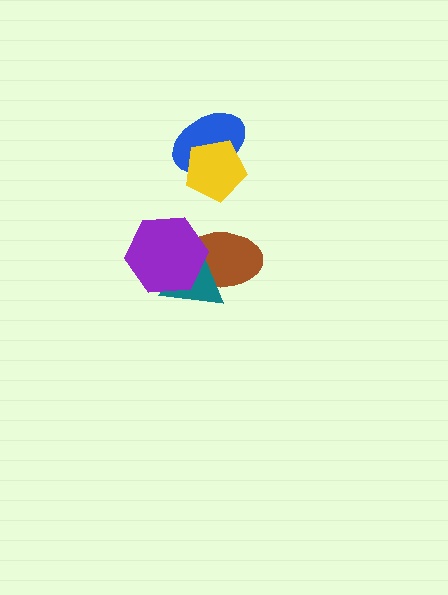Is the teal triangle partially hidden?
Yes, it is partially covered by another shape.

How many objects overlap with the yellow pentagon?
1 object overlaps with the yellow pentagon.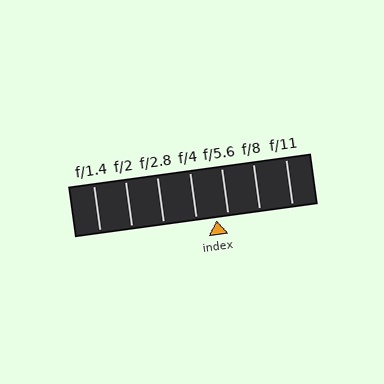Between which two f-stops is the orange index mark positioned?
The index mark is between f/4 and f/5.6.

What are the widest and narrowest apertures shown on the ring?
The widest aperture shown is f/1.4 and the narrowest is f/11.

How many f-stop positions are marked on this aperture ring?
There are 7 f-stop positions marked.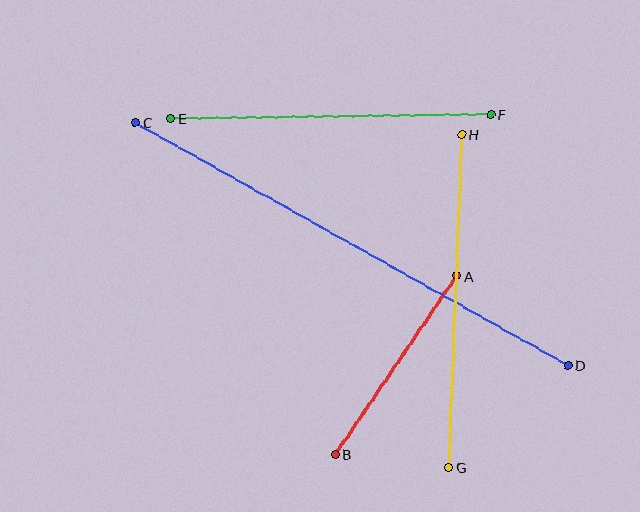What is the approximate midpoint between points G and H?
The midpoint is at approximately (455, 301) pixels.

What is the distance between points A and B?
The distance is approximately 216 pixels.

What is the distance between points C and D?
The distance is approximately 496 pixels.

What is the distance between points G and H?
The distance is approximately 333 pixels.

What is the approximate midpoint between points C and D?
The midpoint is at approximately (352, 244) pixels.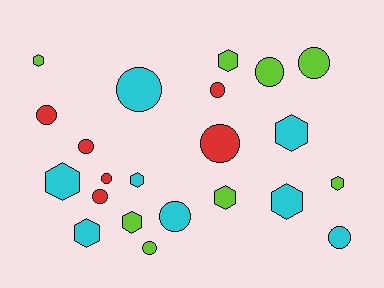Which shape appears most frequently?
Circle, with 12 objects.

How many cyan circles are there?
There are 3 cyan circles.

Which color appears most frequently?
Lime, with 8 objects.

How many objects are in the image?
There are 22 objects.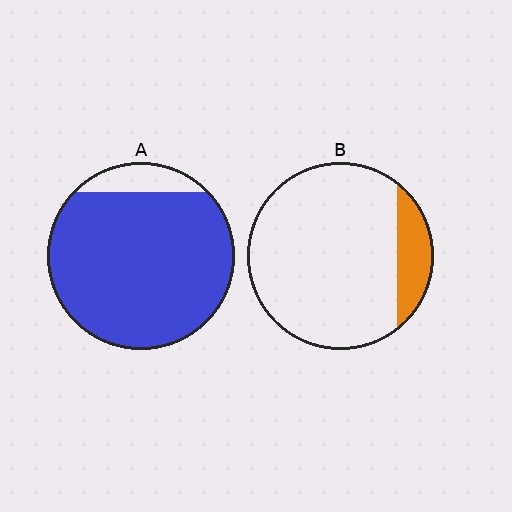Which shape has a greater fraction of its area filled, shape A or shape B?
Shape A.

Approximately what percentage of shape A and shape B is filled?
A is approximately 90% and B is approximately 15%.